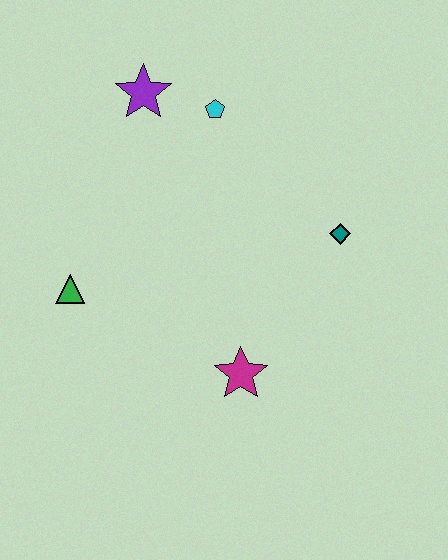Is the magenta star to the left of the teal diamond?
Yes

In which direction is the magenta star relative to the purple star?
The magenta star is below the purple star.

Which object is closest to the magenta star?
The teal diamond is closest to the magenta star.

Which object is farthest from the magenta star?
The purple star is farthest from the magenta star.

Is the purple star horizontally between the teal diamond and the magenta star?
No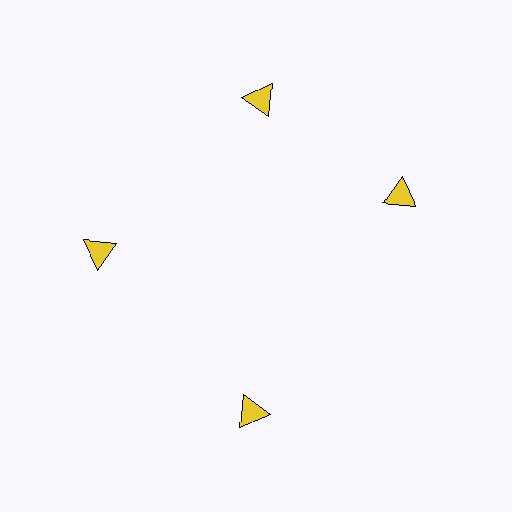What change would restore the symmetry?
The symmetry would be restored by rotating it back into even spacing with its neighbors so that all 4 triangles sit at equal angles and equal distance from the center.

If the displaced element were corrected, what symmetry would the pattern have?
It would have 4-fold rotational symmetry — the pattern would map onto itself every 90 degrees.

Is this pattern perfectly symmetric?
No. The 4 yellow triangles are arranged in a ring, but one element near the 3 o'clock position is rotated out of alignment along the ring, breaking the 4-fold rotational symmetry.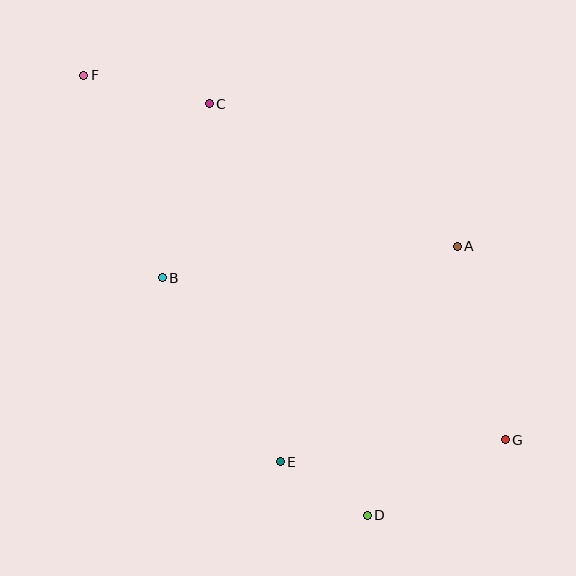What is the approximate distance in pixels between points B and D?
The distance between B and D is approximately 314 pixels.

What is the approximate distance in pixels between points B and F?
The distance between B and F is approximately 217 pixels.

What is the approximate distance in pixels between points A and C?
The distance between A and C is approximately 286 pixels.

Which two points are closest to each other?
Points D and E are closest to each other.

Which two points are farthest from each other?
Points F and G are farthest from each other.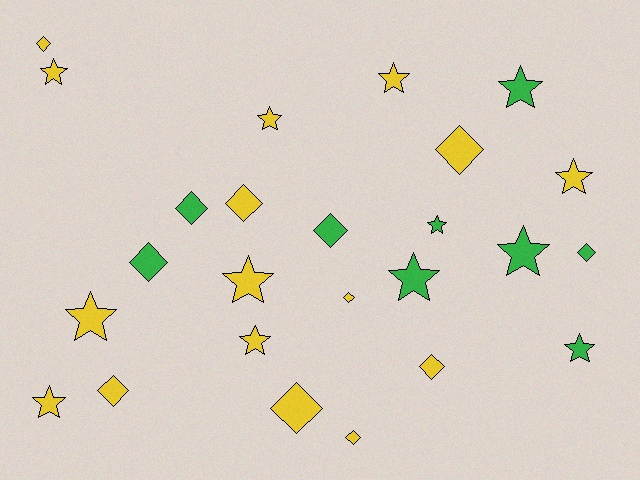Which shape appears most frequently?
Star, with 13 objects.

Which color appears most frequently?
Yellow, with 16 objects.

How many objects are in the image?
There are 25 objects.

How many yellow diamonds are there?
There are 8 yellow diamonds.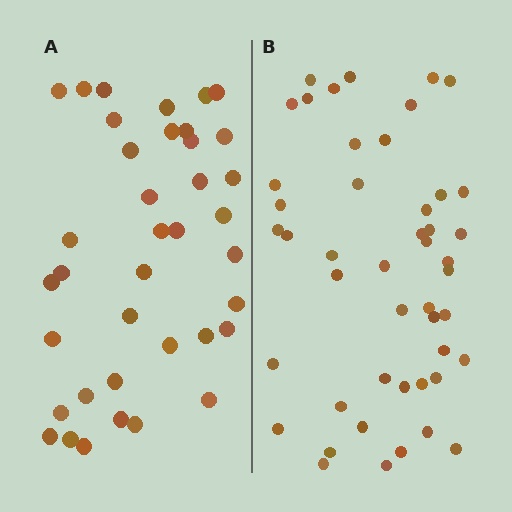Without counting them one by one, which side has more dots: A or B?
Region B (the right region) has more dots.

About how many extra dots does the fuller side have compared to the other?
Region B has roughly 8 or so more dots than region A.